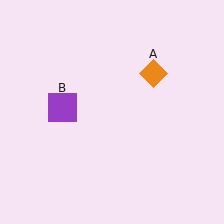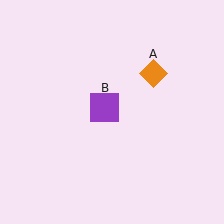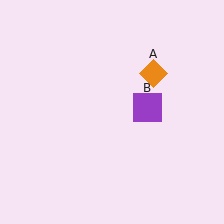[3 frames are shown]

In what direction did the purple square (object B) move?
The purple square (object B) moved right.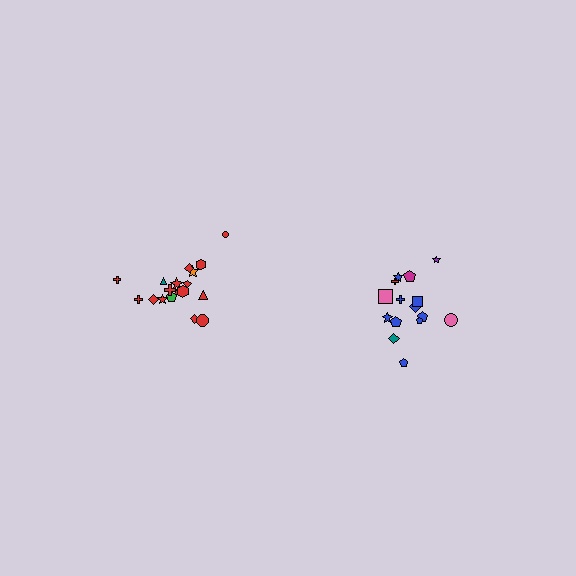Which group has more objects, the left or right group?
The left group.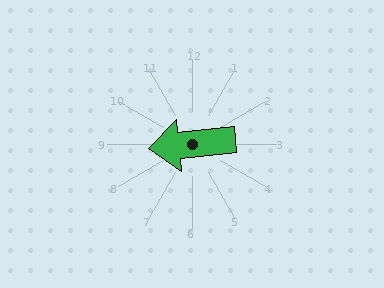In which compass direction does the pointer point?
West.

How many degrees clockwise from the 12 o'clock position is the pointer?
Approximately 264 degrees.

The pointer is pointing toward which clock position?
Roughly 9 o'clock.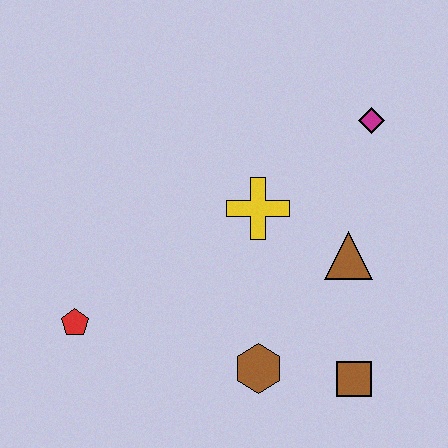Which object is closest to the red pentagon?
The brown hexagon is closest to the red pentagon.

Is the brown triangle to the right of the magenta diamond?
No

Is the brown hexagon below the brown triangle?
Yes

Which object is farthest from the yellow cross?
The red pentagon is farthest from the yellow cross.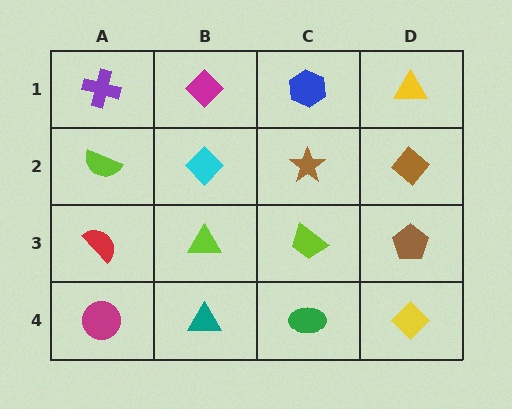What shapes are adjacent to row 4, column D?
A brown pentagon (row 3, column D), a green ellipse (row 4, column C).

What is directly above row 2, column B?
A magenta diamond.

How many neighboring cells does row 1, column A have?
2.